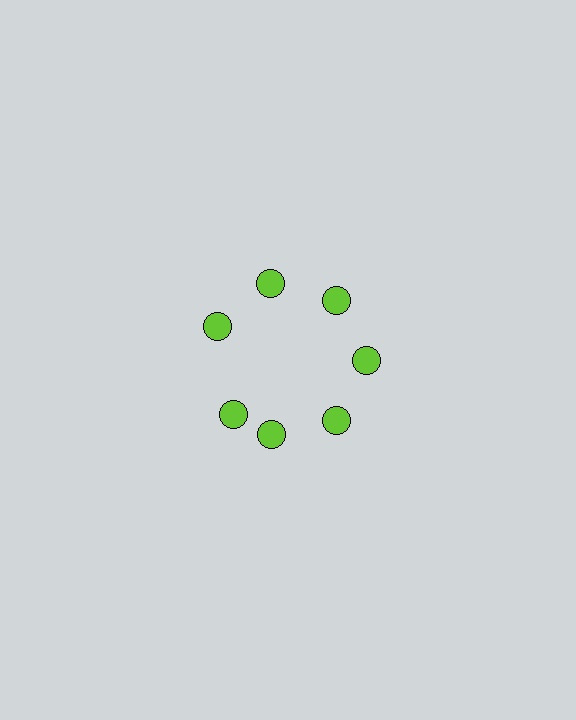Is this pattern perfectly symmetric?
No. The 7 lime circles are arranged in a ring, but one element near the 8 o'clock position is rotated out of alignment along the ring, breaking the 7-fold rotational symmetry.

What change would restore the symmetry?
The symmetry would be restored by rotating it back into even spacing with its neighbors so that all 7 circles sit at equal angles and equal distance from the center.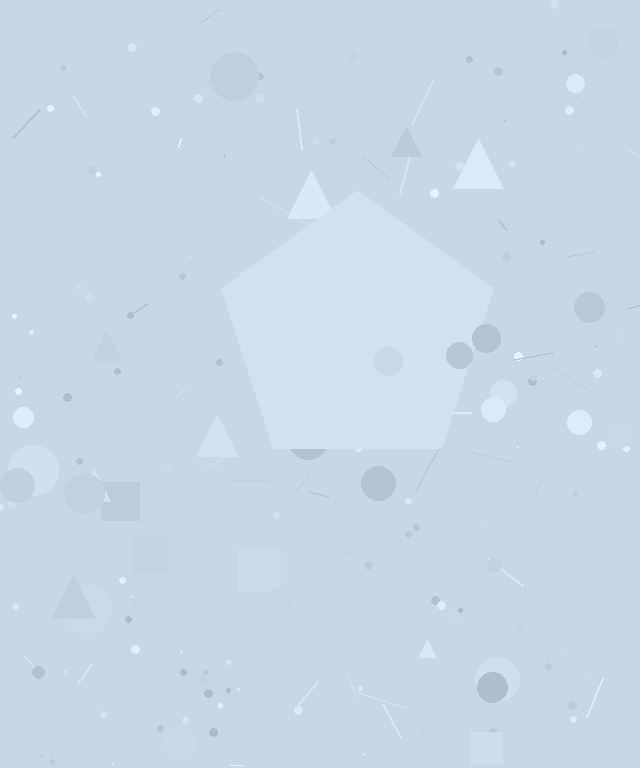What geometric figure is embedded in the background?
A pentagon is embedded in the background.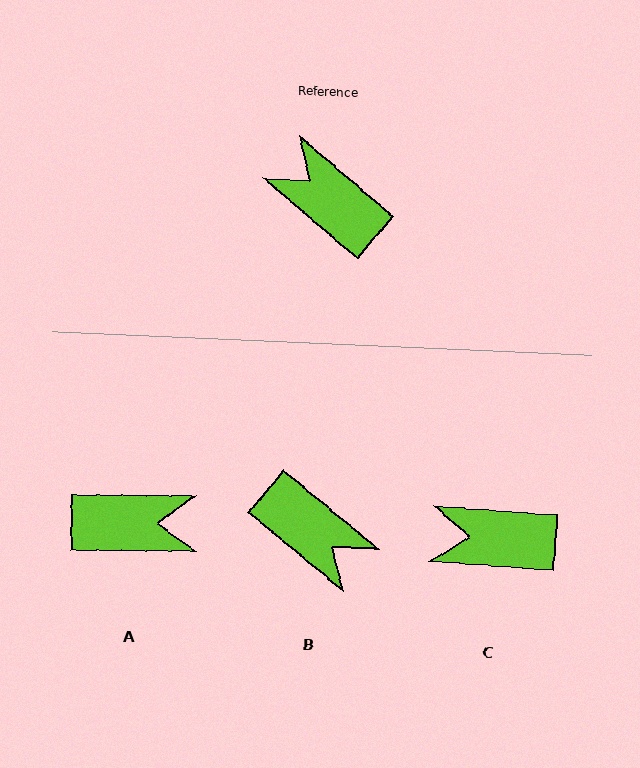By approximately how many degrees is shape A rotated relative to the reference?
Approximately 140 degrees clockwise.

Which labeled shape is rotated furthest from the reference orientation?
B, about 179 degrees away.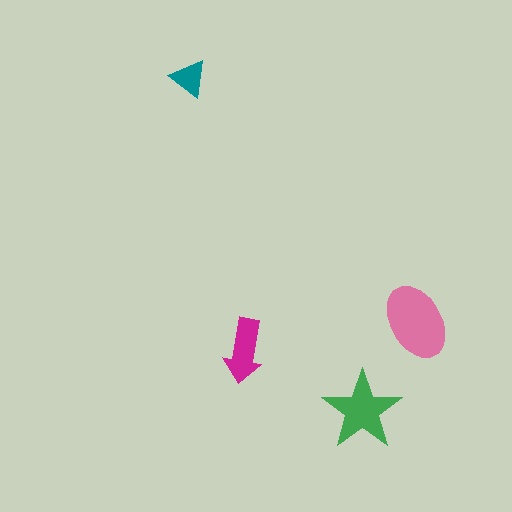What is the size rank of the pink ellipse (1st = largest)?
1st.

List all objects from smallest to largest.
The teal triangle, the magenta arrow, the green star, the pink ellipse.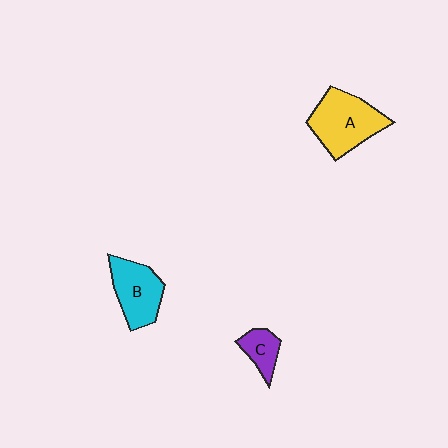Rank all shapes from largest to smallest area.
From largest to smallest: A (yellow), B (cyan), C (purple).